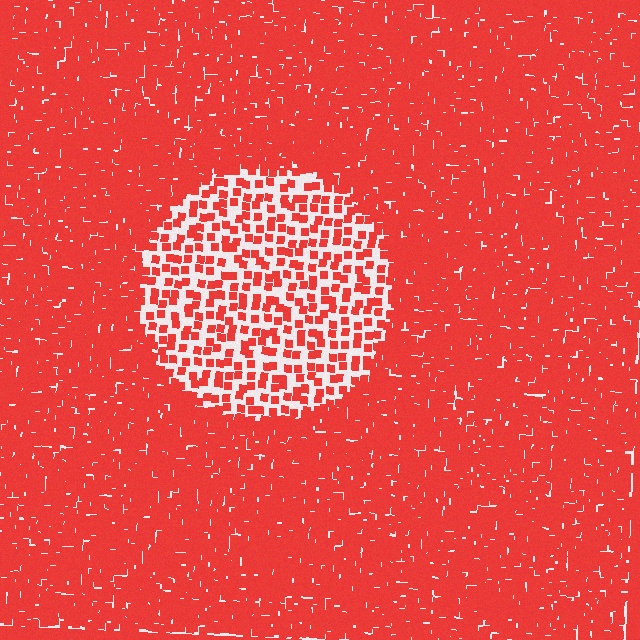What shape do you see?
I see a circle.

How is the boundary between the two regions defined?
The boundary is defined by a change in element density (approximately 2.9x ratio). All elements are the same color, size, and shape.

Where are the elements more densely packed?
The elements are more densely packed outside the circle boundary.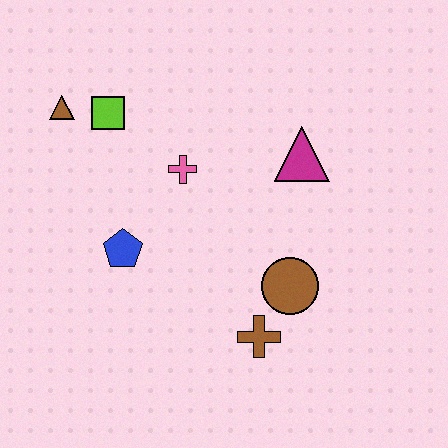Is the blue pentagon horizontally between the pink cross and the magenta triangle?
No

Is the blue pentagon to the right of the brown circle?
No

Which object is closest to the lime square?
The brown triangle is closest to the lime square.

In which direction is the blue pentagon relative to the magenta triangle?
The blue pentagon is to the left of the magenta triangle.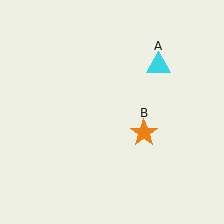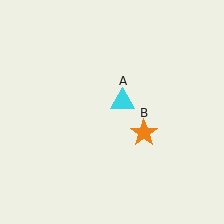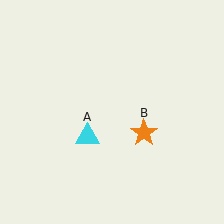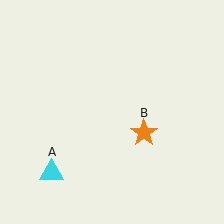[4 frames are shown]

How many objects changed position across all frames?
1 object changed position: cyan triangle (object A).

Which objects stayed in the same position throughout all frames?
Orange star (object B) remained stationary.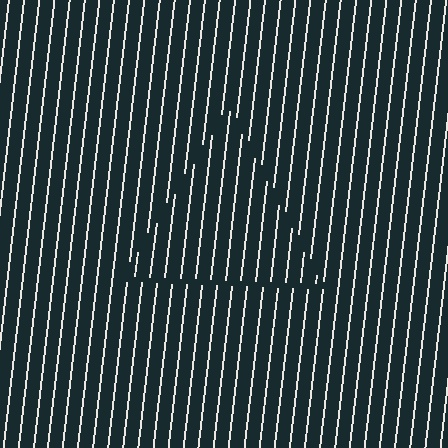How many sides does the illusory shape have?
3 sides — the line-ends trace a triangle.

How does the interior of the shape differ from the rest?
The interior of the shape contains the same grating, shifted by half a period — the contour is defined by the phase discontinuity where line-ends from the inner and outer gratings abut.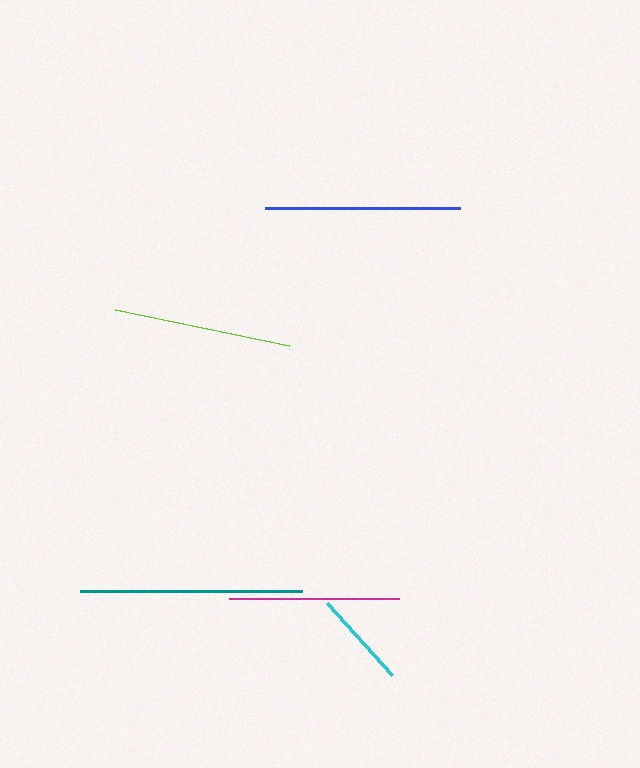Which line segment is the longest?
The teal line is the longest at approximately 222 pixels.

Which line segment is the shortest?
The cyan line is the shortest at approximately 97 pixels.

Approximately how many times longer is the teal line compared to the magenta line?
The teal line is approximately 1.3 times the length of the magenta line.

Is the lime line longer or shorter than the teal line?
The teal line is longer than the lime line.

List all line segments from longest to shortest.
From longest to shortest: teal, blue, lime, magenta, cyan.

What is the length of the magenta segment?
The magenta segment is approximately 170 pixels long.